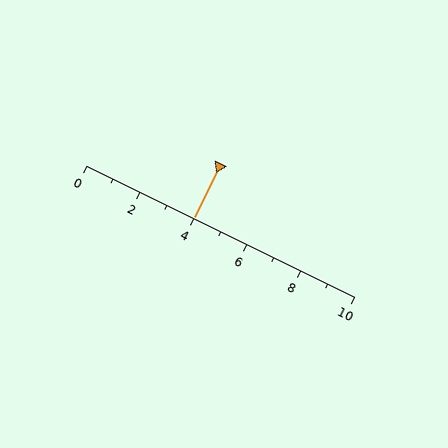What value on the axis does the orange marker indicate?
The marker indicates approximately 4.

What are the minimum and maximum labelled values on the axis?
The axis runs from 0 to 10.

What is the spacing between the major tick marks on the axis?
The major ticks are spaced 2 apart.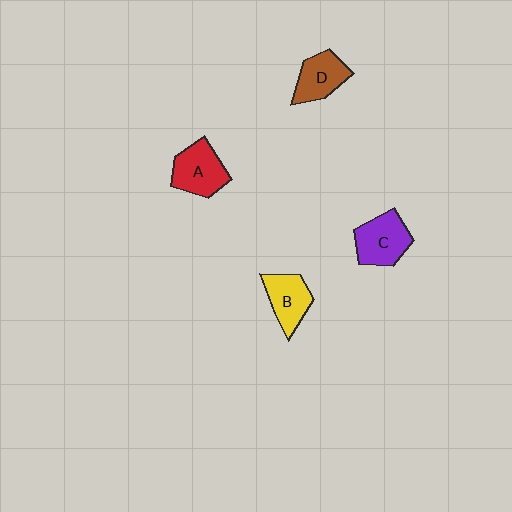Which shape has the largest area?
Shape C (purple).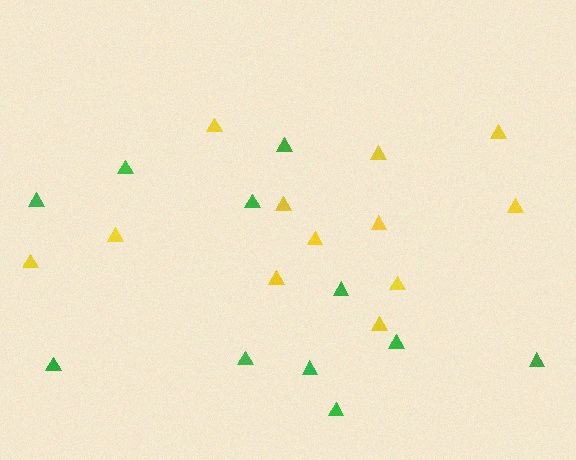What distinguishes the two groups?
There are 2 groups: one group of yellow triangles (12) and one group of green triangles (11).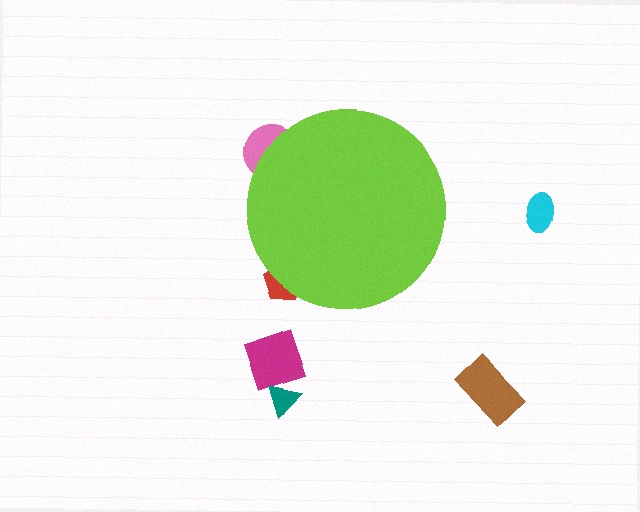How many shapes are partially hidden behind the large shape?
2 shapes are partially hidden.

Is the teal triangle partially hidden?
No, the teal triangle is fully visible.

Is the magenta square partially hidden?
No, the magenta square is fully visible.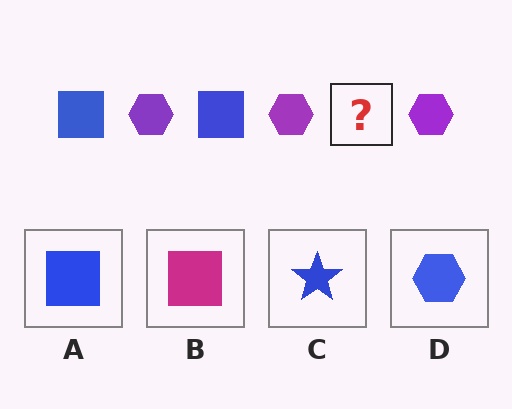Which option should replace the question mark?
Option A.